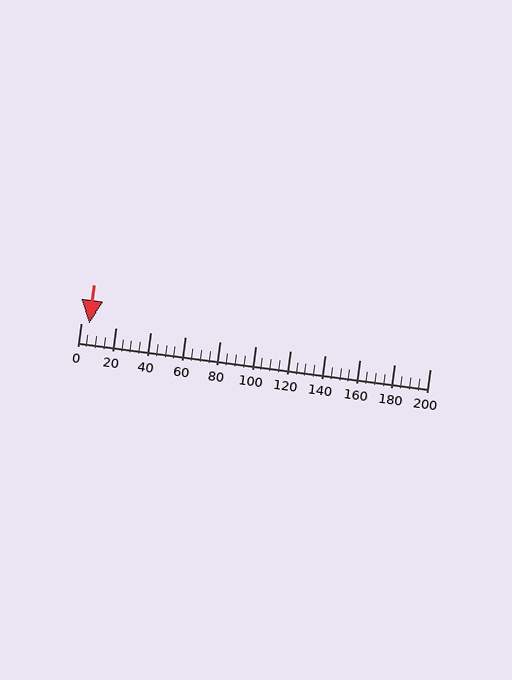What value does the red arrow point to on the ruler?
The red arrow points to approximately 5.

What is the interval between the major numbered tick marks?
The major tick marks are spaced 20 units apart.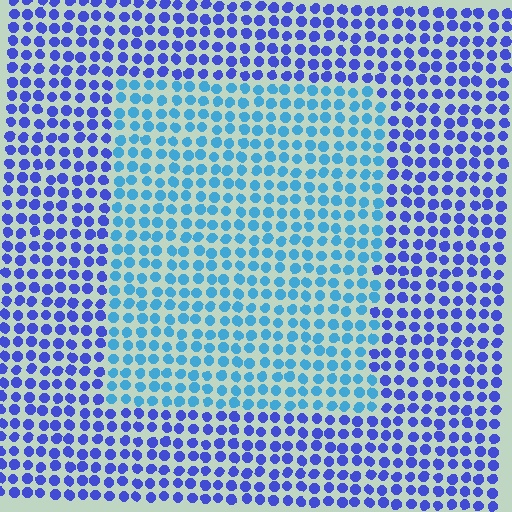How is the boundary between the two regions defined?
The boundary is defined purely by a slight shift in hue (about 38 degrees). Spacing, size, and orientation are identical on both sides.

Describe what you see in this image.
The image is filled with small blue elements in a uniform arrangement. A rectangle-shaped region is visible where the elements are tinted to a slightly different hue, forming a subtle color boundary.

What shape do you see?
I see a rectangle.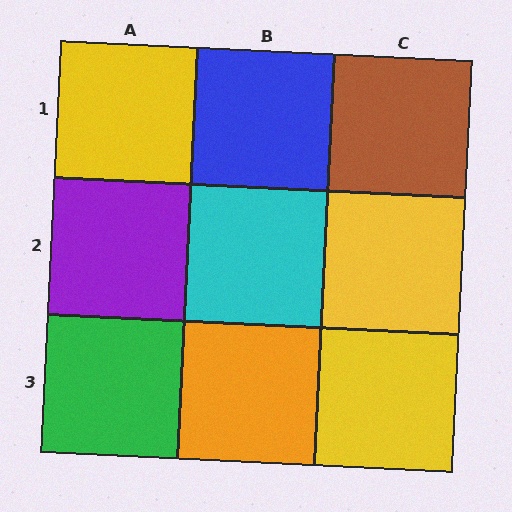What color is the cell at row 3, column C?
Yellow.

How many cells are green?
1 cell is green.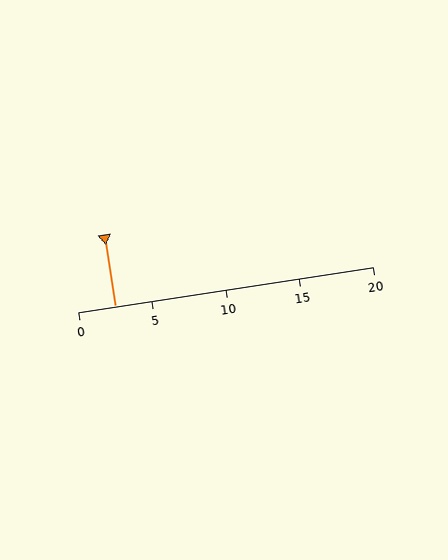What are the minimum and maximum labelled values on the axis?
The axis runs from 0 to 20.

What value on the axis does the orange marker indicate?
The marker indicates approximately 2.5.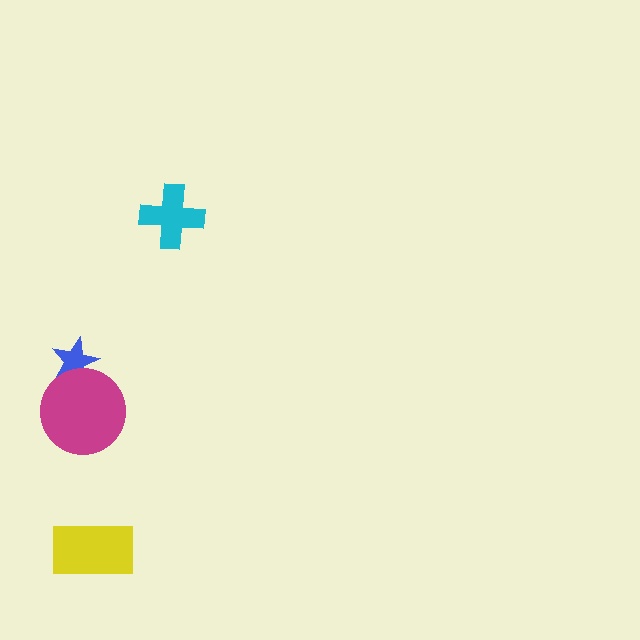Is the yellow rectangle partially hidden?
No, no other shape covers it.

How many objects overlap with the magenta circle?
1 object overlaps with the magenta circle.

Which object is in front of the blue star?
The magenta circle is in front of the blue star.